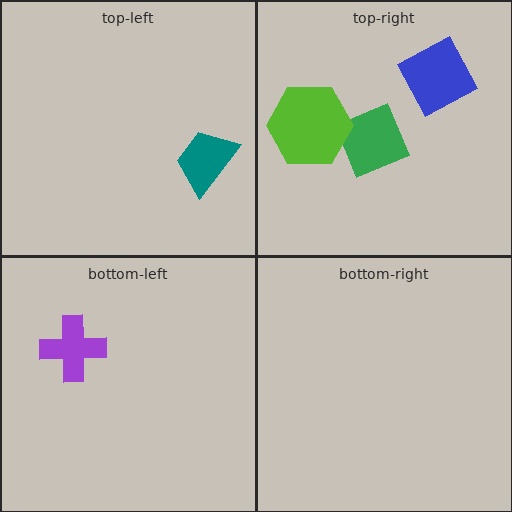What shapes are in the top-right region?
The green diamond, the lime hexagon, the blue square.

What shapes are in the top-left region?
The teal trapezoid.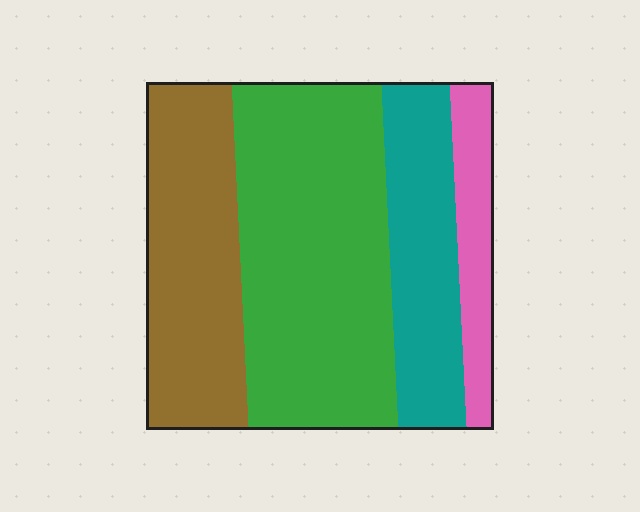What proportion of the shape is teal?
Teal takes up less than a quarter of the shape.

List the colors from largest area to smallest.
From largest to smallest: green, brown, teal, pink.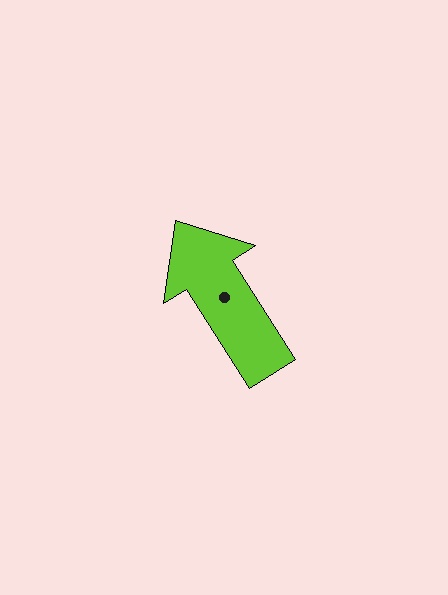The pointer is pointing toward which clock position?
Roughly 11 o'clock.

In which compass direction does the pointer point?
Northwest.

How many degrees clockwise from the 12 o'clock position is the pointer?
Approximately 328 degrees.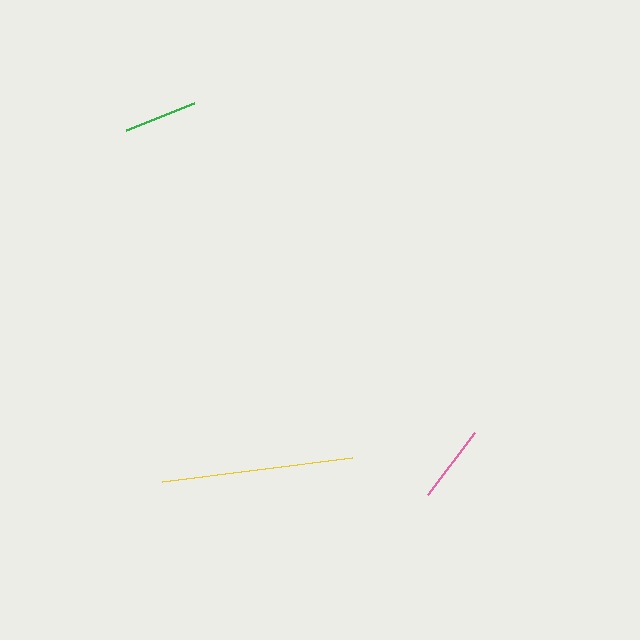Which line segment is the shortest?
The green line is the shortest at approximately 73 pixels.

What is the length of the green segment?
The green segment is approximately 73 pixels long.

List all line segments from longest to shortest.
From longest to shortest: yellow, pink, green.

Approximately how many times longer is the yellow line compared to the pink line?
The yellow line is approximately 2.5 times the length of the pink line.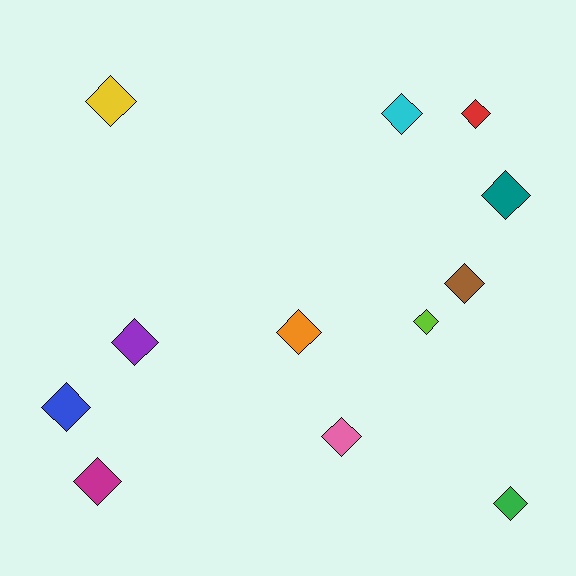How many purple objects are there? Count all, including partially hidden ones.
There is 1 purple object.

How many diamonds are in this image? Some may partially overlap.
There are 12 diamonds.